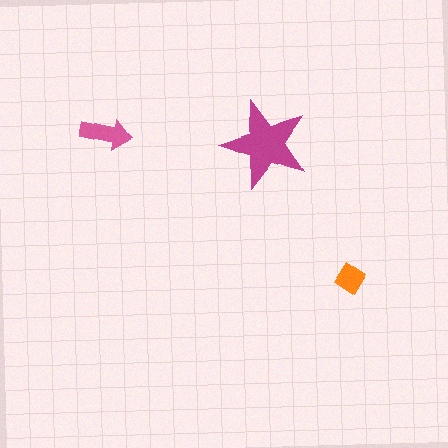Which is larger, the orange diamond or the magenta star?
The magenta star.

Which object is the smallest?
The orange diamond.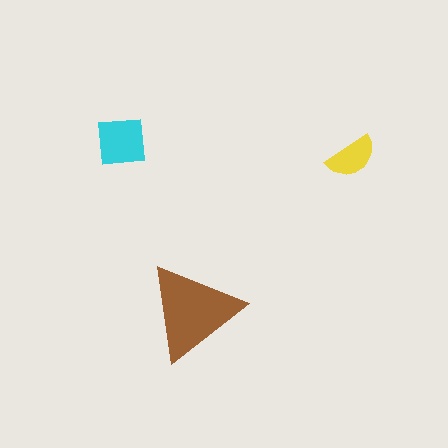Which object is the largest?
The brown triangle.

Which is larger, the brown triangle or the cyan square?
The brown triangle.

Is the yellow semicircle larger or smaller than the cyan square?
Smaller.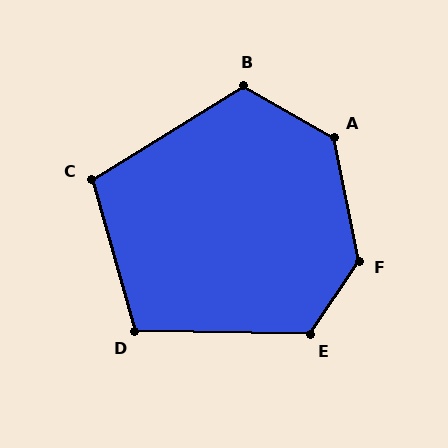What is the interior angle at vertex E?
Approximately 123 degrees (obtuse).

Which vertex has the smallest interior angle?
C, at approximately 106 degrees.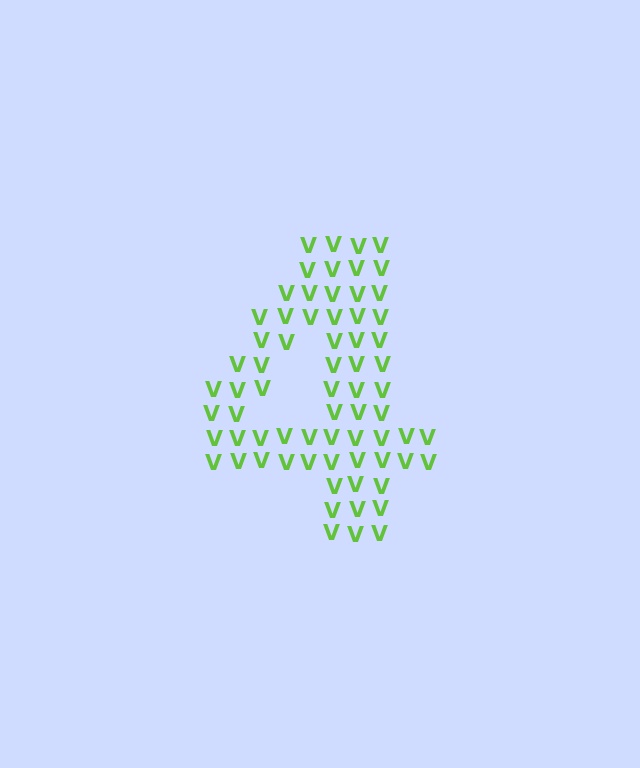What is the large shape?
The large shape is the digit 4.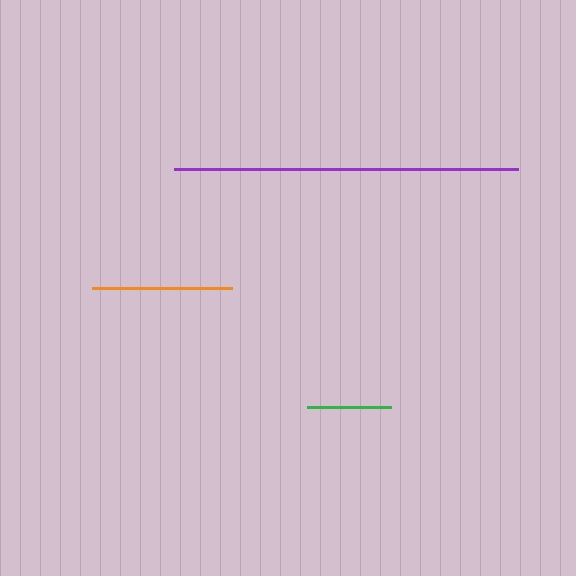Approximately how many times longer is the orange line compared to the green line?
The orange line is approximately 1.7 times the length of the green line.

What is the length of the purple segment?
The purple segment is approximately 344 pixels long.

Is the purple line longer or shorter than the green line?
The purple line is longer than the green line.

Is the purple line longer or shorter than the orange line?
The purple line is longer than the orange line.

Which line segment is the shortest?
The green line is the shortest at approximately 84 pixels.